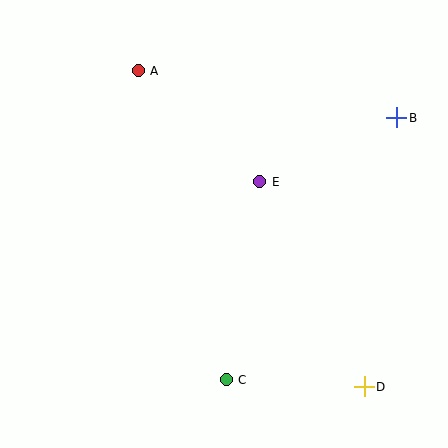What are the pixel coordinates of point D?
Point D is at (364, 387).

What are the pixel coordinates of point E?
Point E is at (260, 182).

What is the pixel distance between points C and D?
The distance between C and D is 138 pixels.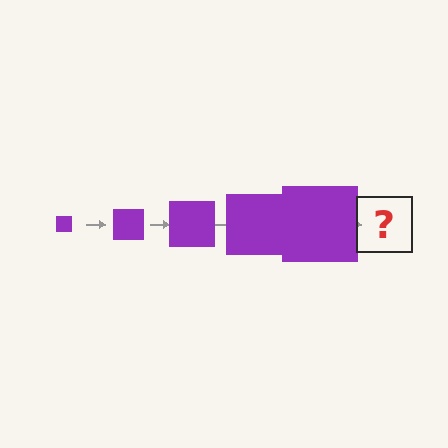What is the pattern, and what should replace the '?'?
The pattern is that the square gets progressively larger each step. The '?' should be a purple square, larger than the previous one.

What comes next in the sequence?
The next element should be a purple square, larger than the previous one.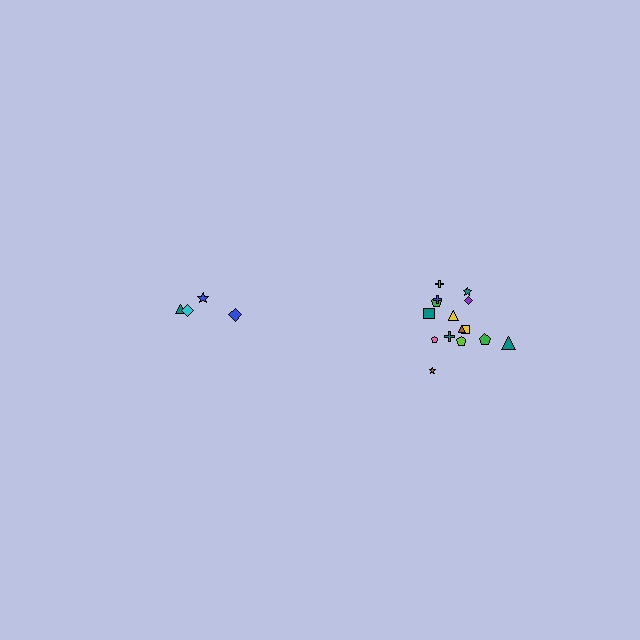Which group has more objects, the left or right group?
The right group.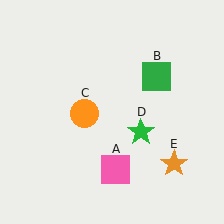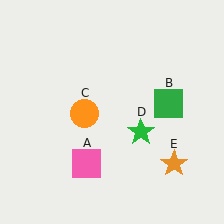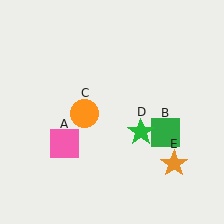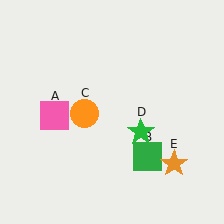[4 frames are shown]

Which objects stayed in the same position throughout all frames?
Orange circle (object C) and green star (object D) and orange star (object E) remained stationary.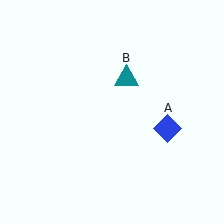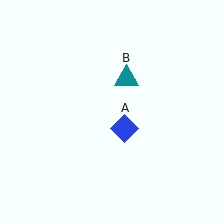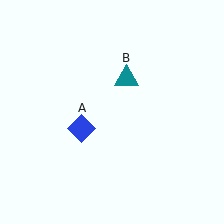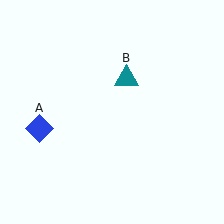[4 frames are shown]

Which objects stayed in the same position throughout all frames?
Teal triangle (object B) remained stationary.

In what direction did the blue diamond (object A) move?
The blue diamond (object A) moved left.